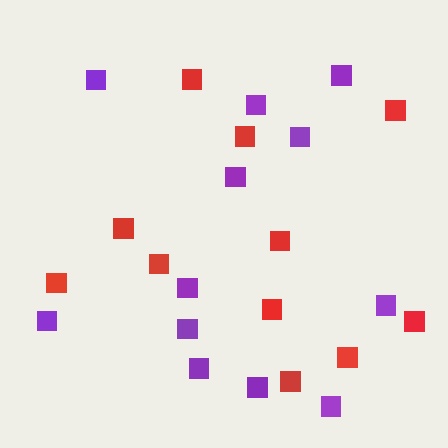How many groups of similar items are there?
There are 2 groups: one group of red squares (11) and one group of purple squares (12).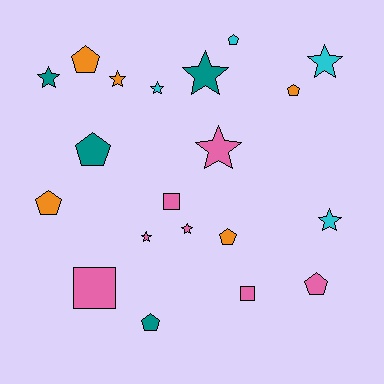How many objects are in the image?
There are 20 objects.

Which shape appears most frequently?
Star, with 9 objects.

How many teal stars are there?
There are 2 teal stars.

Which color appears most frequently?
Pink, with 7 objects.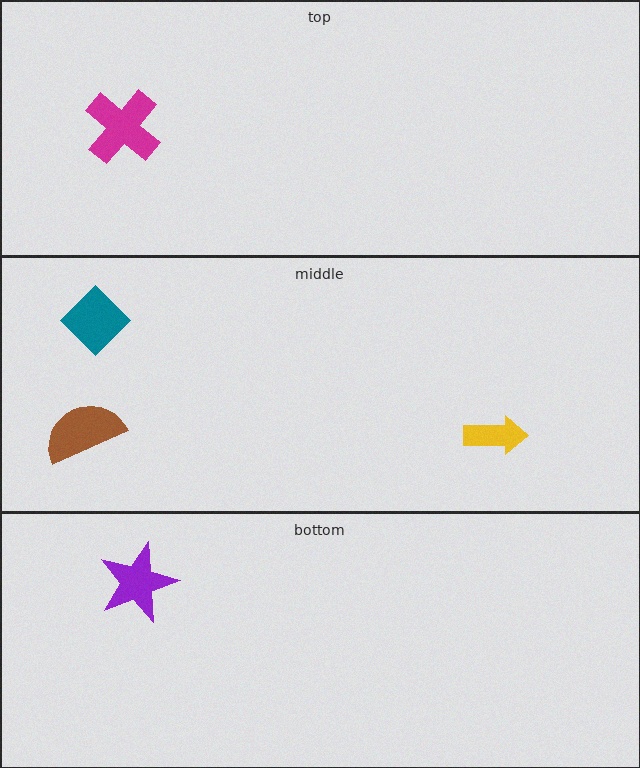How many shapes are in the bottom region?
1.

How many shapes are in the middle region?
3.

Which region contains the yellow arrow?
The middle region.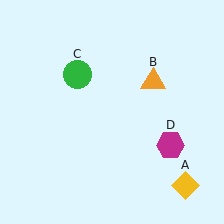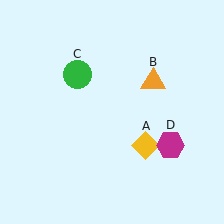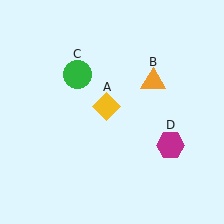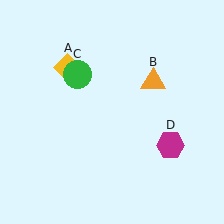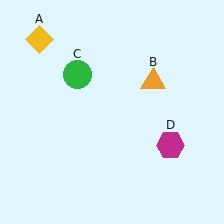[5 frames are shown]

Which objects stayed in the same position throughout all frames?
Orange triangle (object B) and green circle (object C) and magenta hexagon (object D) remained stationary.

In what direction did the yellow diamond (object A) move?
The yellow diamond (object A) moved up and to the left.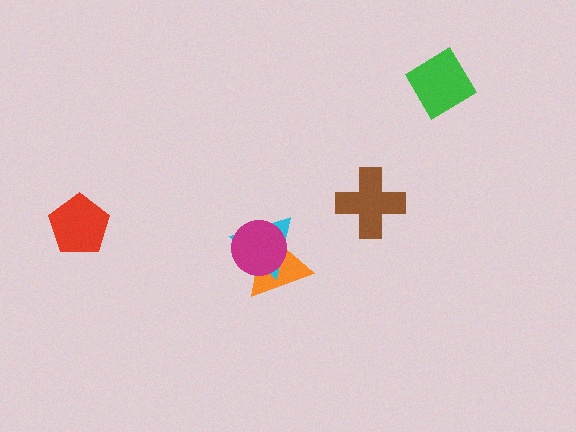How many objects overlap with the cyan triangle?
2 objects overlap with the cyan triangle.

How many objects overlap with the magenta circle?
2 objects overlap with the magenta circle.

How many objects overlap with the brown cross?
0 objects overlap with the brown cross.